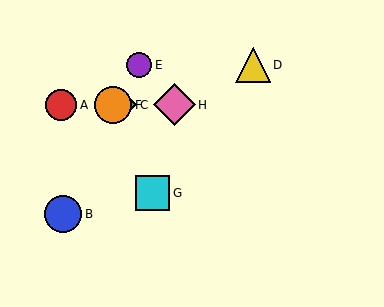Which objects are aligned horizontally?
Objects A, C, F, H are aligned horizontally.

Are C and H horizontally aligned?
Yes, both are at y≈105.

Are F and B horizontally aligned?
No, F is at y≈105 and B is at y≈214.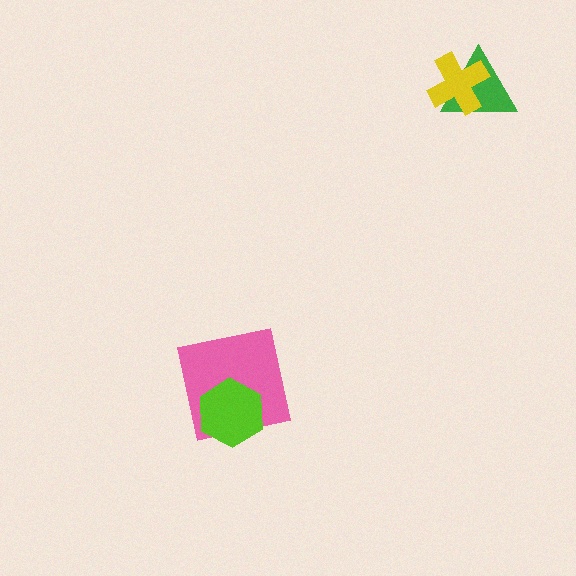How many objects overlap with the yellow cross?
1 object overlaps with the yellow cross.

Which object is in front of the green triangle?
The yellow cross is in front of the green triangle.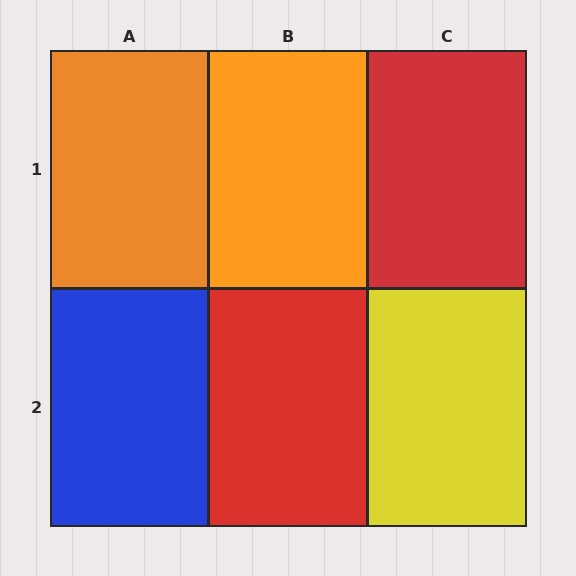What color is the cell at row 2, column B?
Red.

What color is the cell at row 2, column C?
Yellow.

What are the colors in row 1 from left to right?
Orange, orange, red.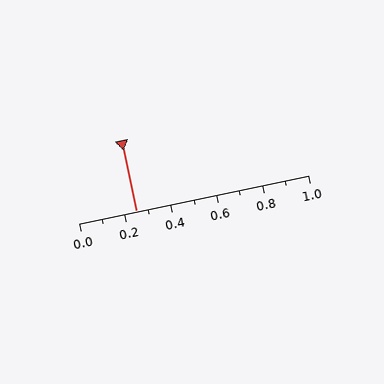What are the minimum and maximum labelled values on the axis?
The axis runs from 0.0 to 1.0.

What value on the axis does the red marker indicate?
The marker indicates approximately 0.25.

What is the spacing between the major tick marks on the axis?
The major ticks are spaced 0.2 apart.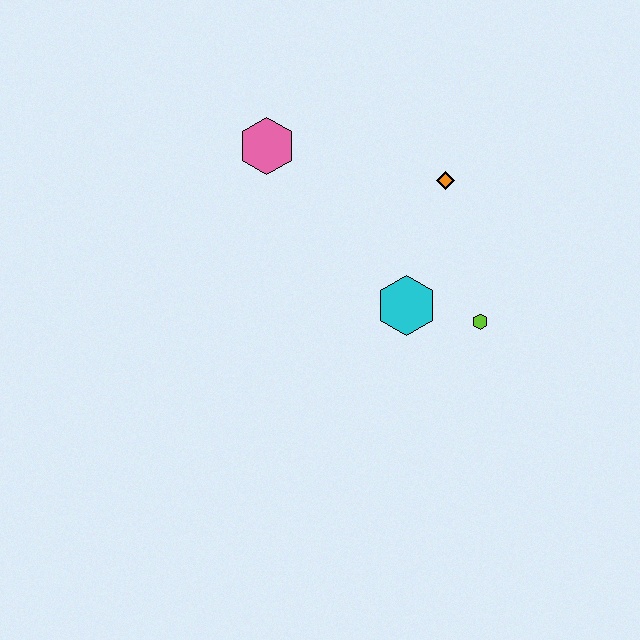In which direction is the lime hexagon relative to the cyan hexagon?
The lime hexagon is to the right of the cyan hexagon.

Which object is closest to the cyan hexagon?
The lime hexagon is closest to the cyan hexagon.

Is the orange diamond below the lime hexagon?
No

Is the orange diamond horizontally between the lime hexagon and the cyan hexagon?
Yes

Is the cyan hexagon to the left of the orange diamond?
Yes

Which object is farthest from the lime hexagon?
The pink hexagon is farthest from the lime hexagon.